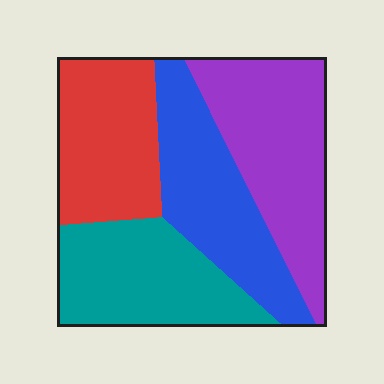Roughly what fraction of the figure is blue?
Blue covers 24% of the figure.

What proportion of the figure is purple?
Purple takes up about one quarter (1/4) of the figure.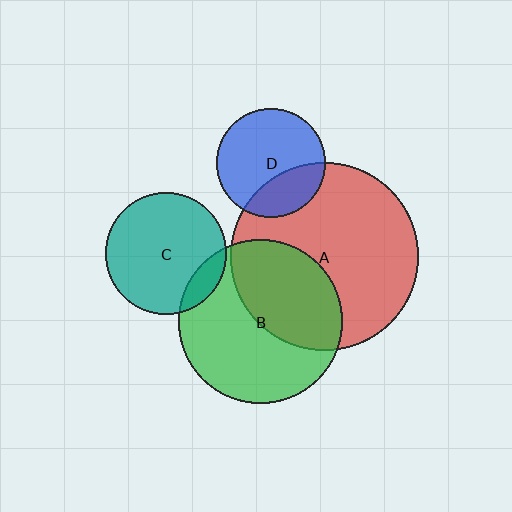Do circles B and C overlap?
Yes.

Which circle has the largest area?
Circle A (red).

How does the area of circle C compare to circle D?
Approximately 1.3 times.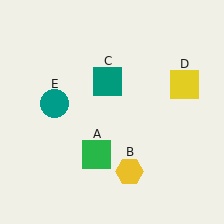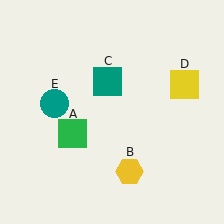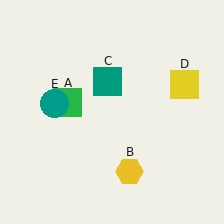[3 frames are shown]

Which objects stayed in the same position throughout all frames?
Yellow hexagon (object B) and teal square (object C) and yellow square (object D) and teal circle (object E) remained stationary.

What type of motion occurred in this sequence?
The green square (object A) rotated clockwise around the center of the scene.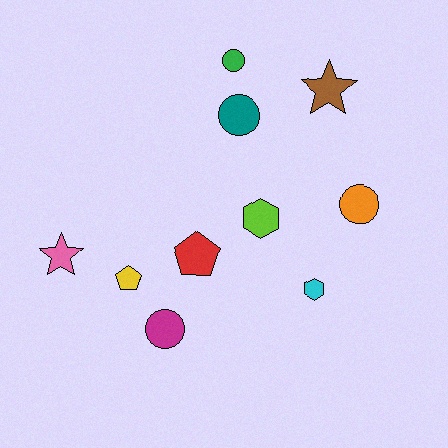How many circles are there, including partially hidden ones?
There are 4 circles.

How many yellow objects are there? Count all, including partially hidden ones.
There is 1 yellow object.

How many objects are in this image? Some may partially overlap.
There are 10 objects.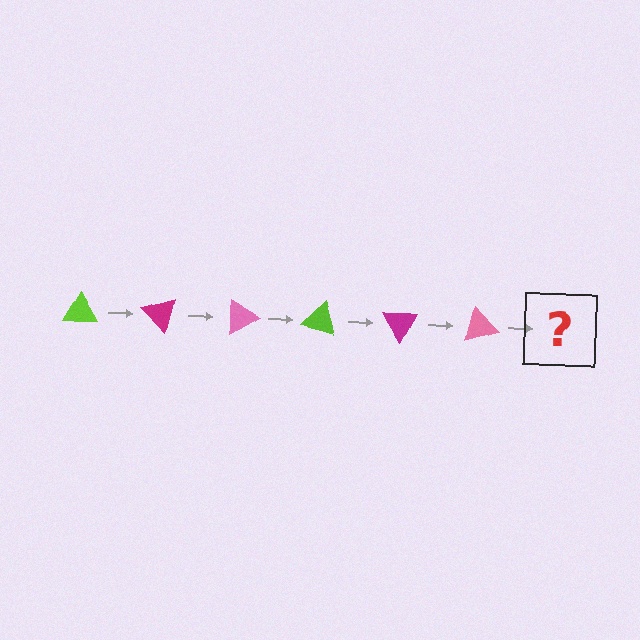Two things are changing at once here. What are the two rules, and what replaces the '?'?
The two rules are that it rotates 45 degrees each step and the color cycles through lime, magenta, and pink. The '?' should be a lime triangle, rotated 270 degrees from the start.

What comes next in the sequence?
The next element should be a lime triangle, rotated 270 degrees from the start.